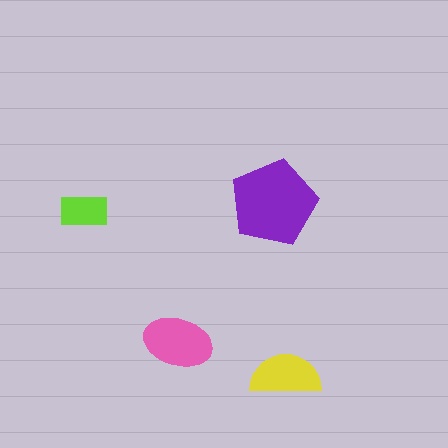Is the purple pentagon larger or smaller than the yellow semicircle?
Larger.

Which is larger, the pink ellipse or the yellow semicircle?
The pink ellipse.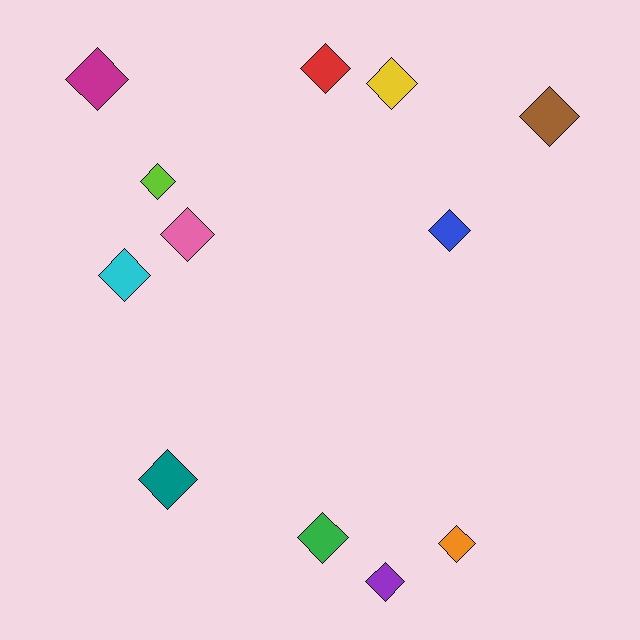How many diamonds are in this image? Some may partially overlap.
There are 12 diamonds.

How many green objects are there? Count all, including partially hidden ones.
There is 1 green object.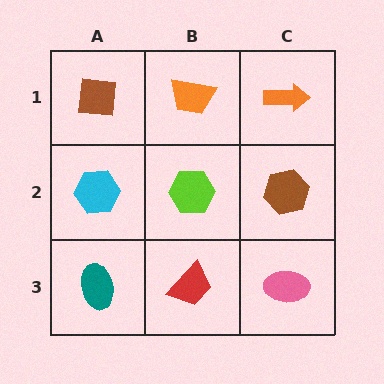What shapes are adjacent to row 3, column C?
A brown hexagon (row 2, column C), a red trapezoid (row 3, column B).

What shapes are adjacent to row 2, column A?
A brown square (row 1, column A), a teal ellipse (row 3, column A), a lime hexagon (row 2, column B).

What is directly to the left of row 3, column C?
A red trapezoid.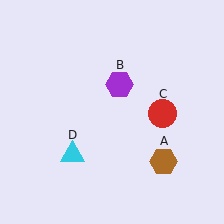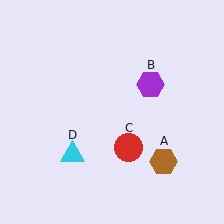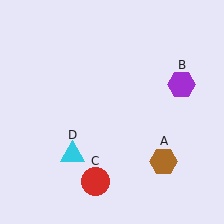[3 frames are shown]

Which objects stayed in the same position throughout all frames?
Brown hexagon (object A) and cyan triangle (object D) remained stationary.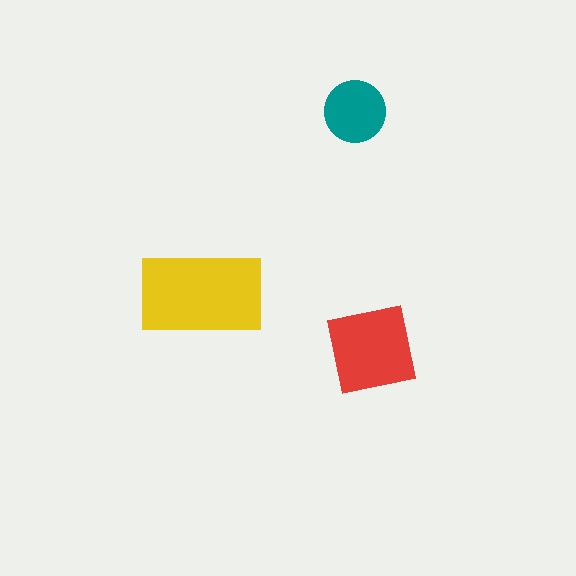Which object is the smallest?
The teal circle.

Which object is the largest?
The yellow rectangle.